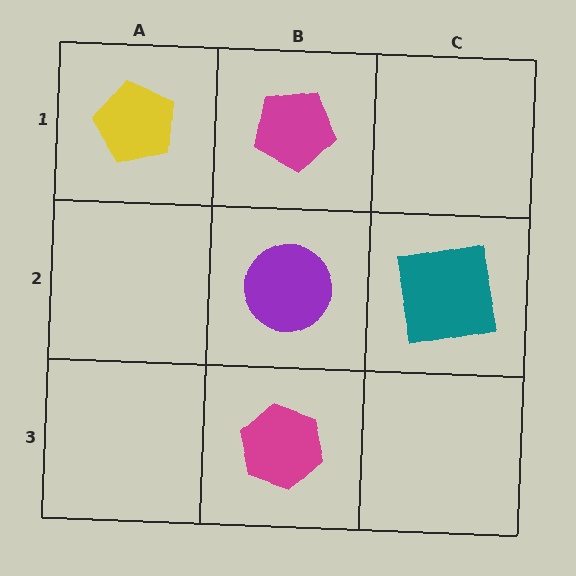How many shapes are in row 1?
2 shapes.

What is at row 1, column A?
A yellow pentagon.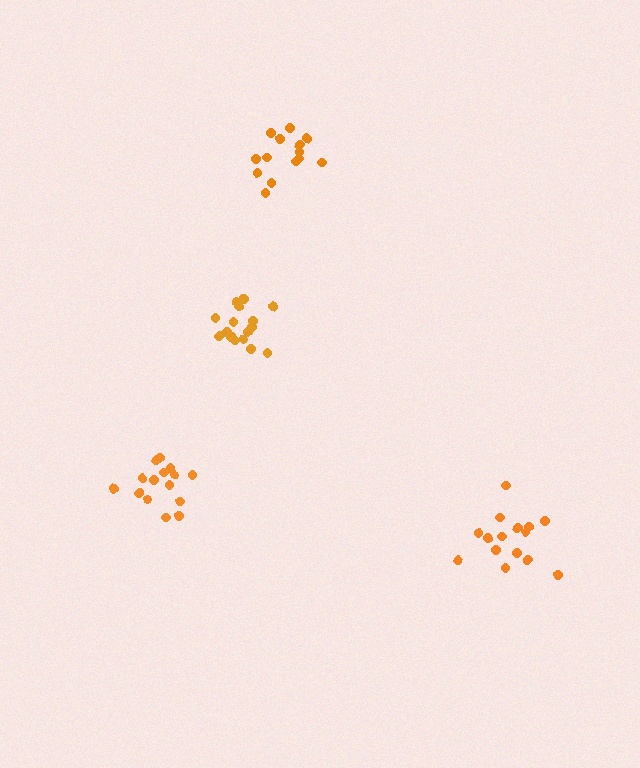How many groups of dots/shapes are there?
There are 4 groups.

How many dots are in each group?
Group 1: 14 dots, Group 2: 15 dots, Group 3: 15 dots, Group 4: 16 dots (60 total).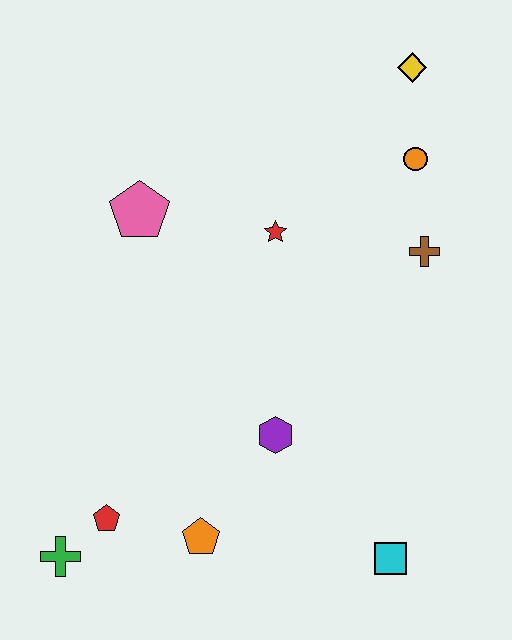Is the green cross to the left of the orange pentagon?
Yes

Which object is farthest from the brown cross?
The green cross is farthest from the brown cross.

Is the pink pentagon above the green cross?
Yes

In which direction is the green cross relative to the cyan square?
The green cross is to the left of the cyan square.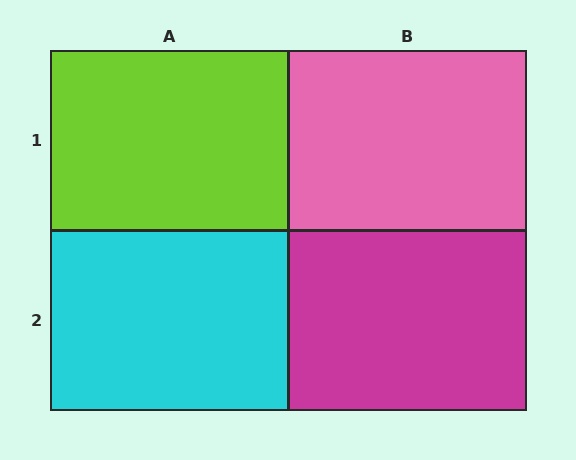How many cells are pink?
1 cell is pink.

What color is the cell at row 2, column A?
Cyan.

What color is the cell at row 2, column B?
Magenta.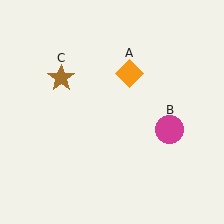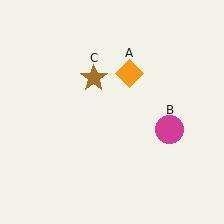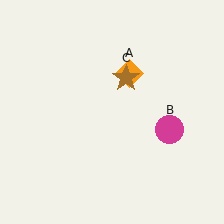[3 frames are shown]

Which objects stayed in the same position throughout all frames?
Orange diamond (object A) and magenta circle (object B) remained stationary.